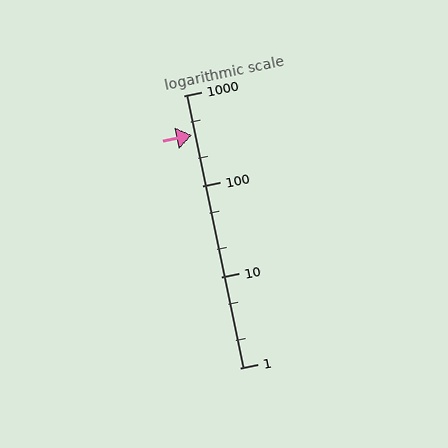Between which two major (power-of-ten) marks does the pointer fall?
The pointer is between 100 and 1000.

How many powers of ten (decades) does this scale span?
The scale spans 3 decades, from 1 to 1000.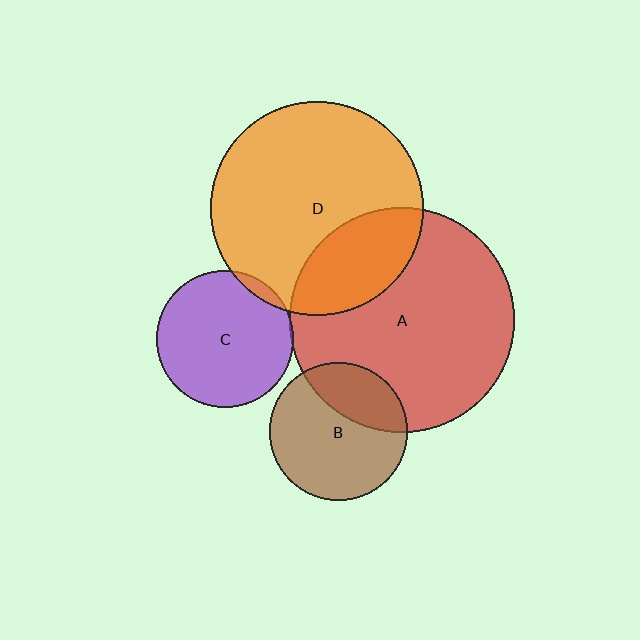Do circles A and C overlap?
Yes.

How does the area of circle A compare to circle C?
Approximately 2.7 times.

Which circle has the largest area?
Circle A (red).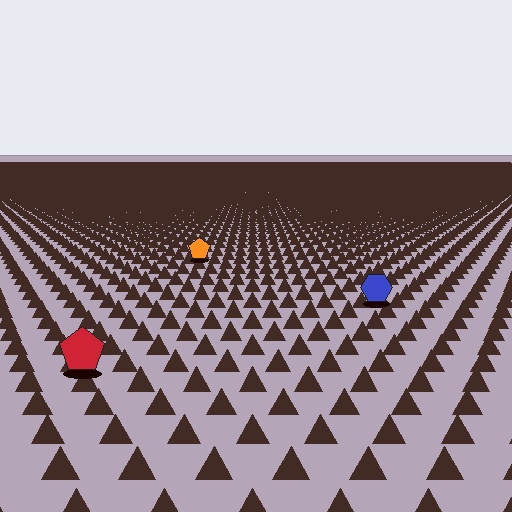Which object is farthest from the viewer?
The orange pentagon is farthest from the viewer. It appears smaller and the ground texture around it is denser.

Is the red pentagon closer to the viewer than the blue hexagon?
Yes. The red pentagon is closer — you can tell from the texture gradient: the ground texture is coarser near it.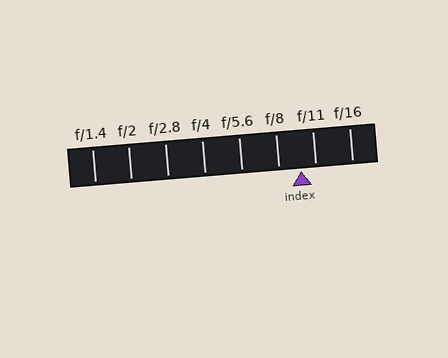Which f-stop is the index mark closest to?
The index mark is closest to f/11.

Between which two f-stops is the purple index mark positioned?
The index mark is between f/8 and f/11.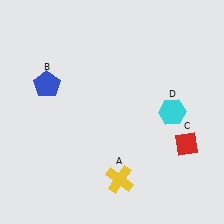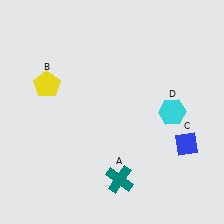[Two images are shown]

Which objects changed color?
A changed from yellow to teal. B changed from blue to yellow. C changed from red to blue.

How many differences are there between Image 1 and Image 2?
There are 3 differences between the two images.